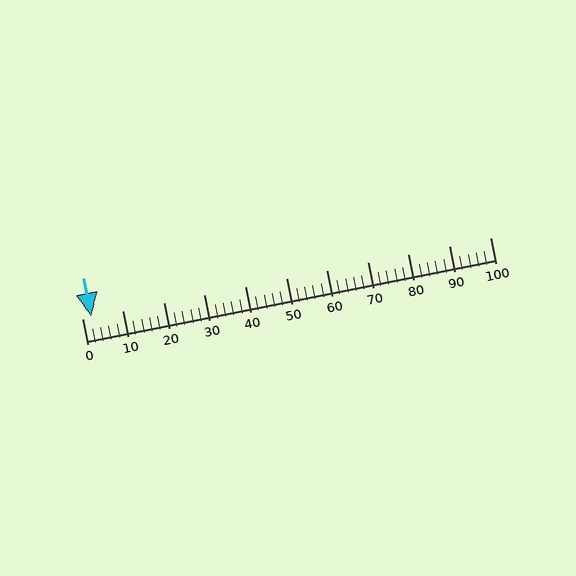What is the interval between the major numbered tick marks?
The major tick marks are spaced 10 units apart.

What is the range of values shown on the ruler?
The ruler shows values from 0 to 100.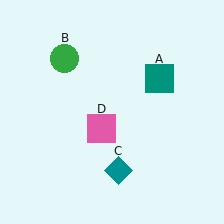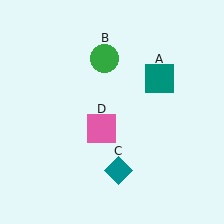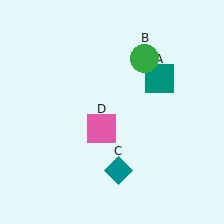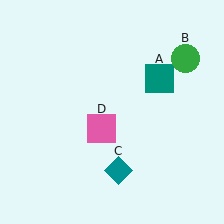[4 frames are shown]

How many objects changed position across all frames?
1 object changed position: green circle (object B).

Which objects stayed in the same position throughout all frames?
Teal square (object A) and teal diamond (object C) and pink square (object D) remained stationary.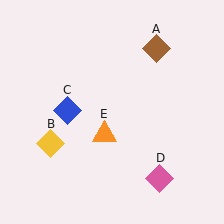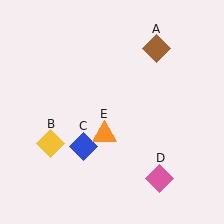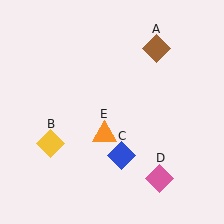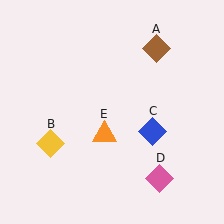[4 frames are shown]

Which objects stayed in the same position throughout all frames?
Brown diamond (object A) and yellow diamond (object B) and pink diamond (object D) and orange triangle (object E) remained stationary.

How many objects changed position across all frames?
1 object changed position: blue diamond (object C).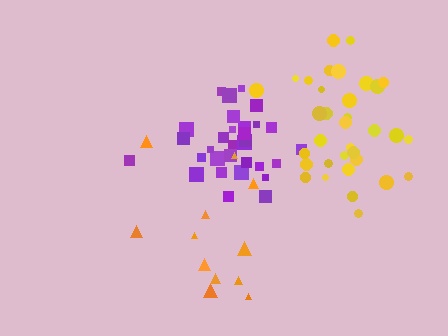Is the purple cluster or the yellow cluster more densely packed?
Purple.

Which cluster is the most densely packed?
Purple.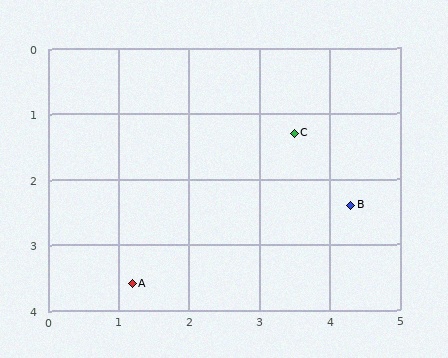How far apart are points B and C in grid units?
Points B and C are about 1.4 grid units apart.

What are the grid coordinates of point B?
Point B is at approximately (4.3, 2.4).